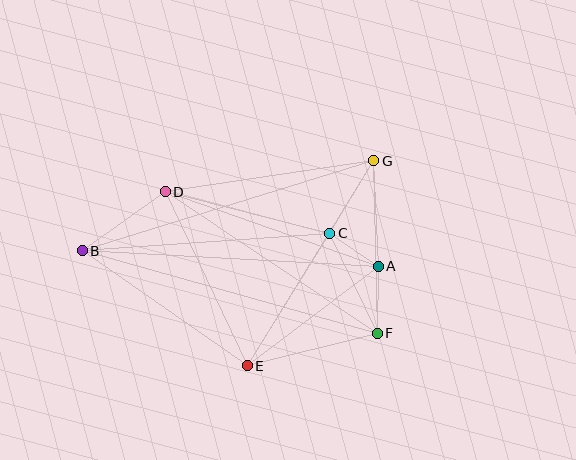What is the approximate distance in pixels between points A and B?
The distance between A and B is approximately 296 pixels.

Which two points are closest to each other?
Points A and C are closest to each other.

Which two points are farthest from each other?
Points B and F are farthest from each other.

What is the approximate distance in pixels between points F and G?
The distance between F and G is approximately 172 pixels.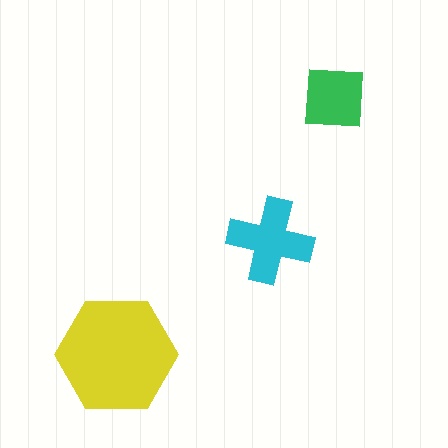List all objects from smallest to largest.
The green square, the cyan cross, the yellow hexagon.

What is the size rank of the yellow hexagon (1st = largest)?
1st.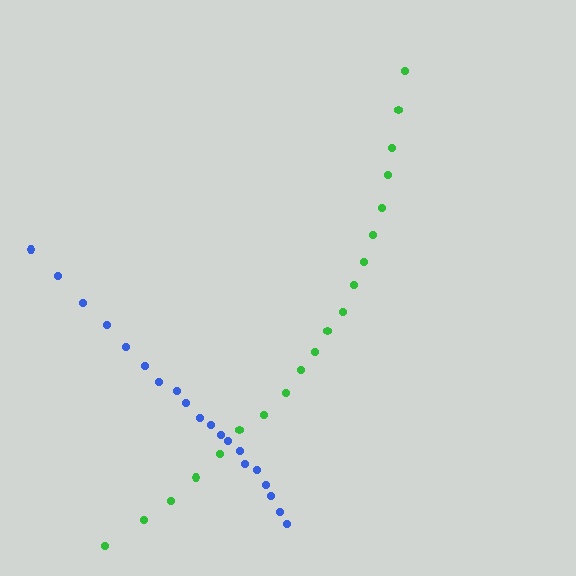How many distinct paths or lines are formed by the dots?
There are 2 distinct paths.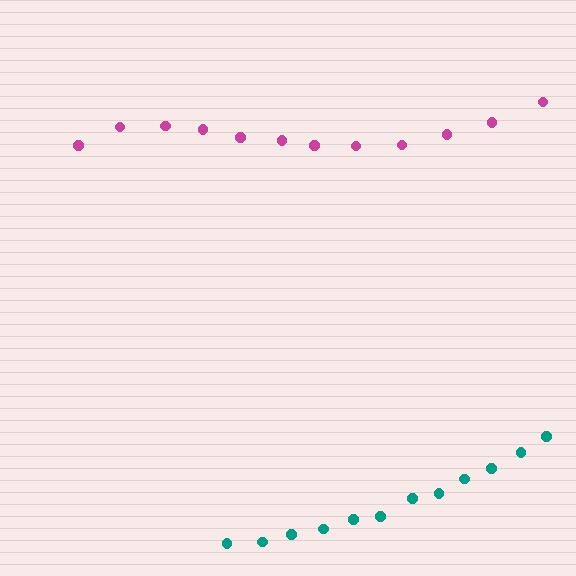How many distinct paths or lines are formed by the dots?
There are 2 distinct paths.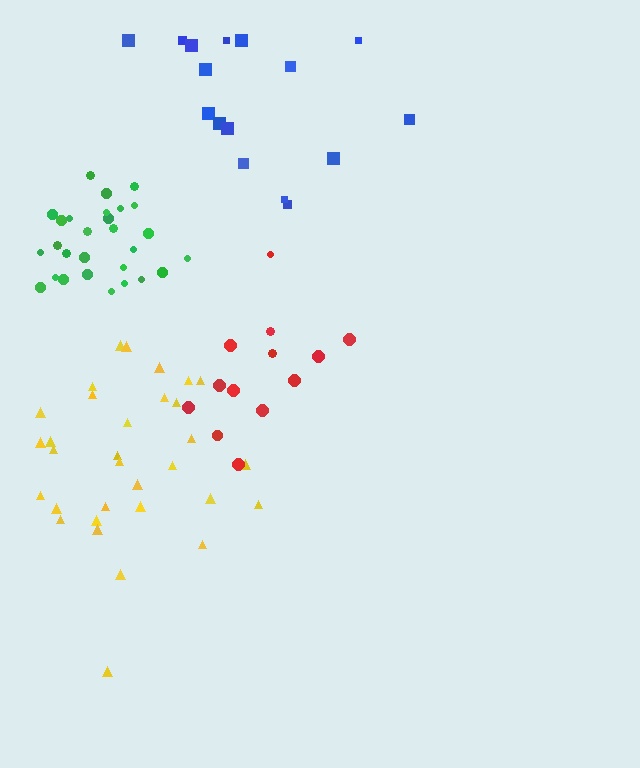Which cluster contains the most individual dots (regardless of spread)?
Yellow (32).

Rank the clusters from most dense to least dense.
green, yellow, red, blue.